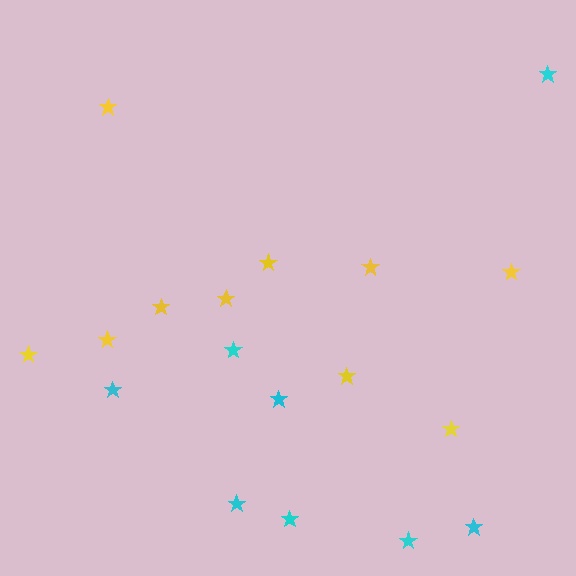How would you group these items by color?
There are 2 groups: one group of yellow stars (10) and one group of cyan stars (8).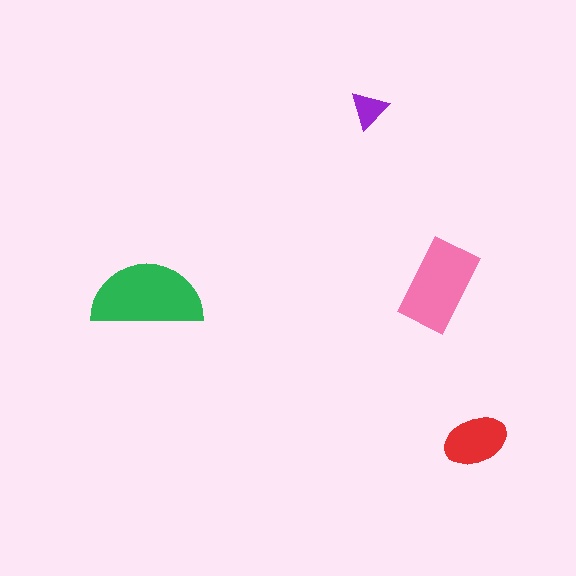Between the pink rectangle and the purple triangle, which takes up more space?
The pink rectangle.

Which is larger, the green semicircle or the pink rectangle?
The green semicircle.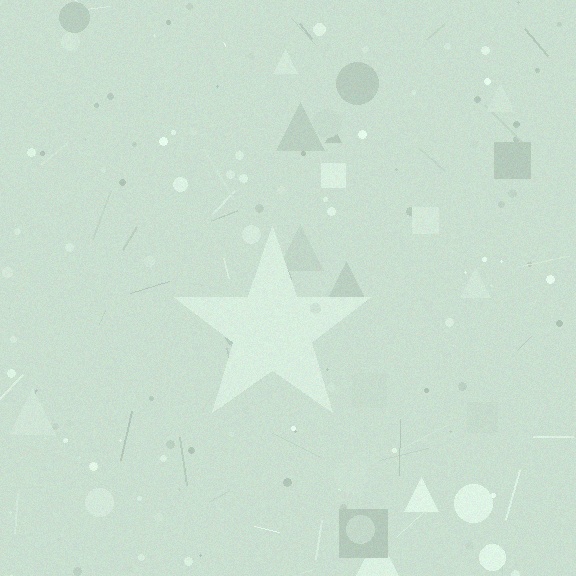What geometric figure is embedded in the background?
A star is embedded in the background.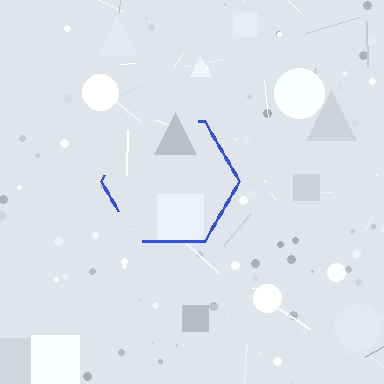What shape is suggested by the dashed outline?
The dashed outline suggests a hexagon.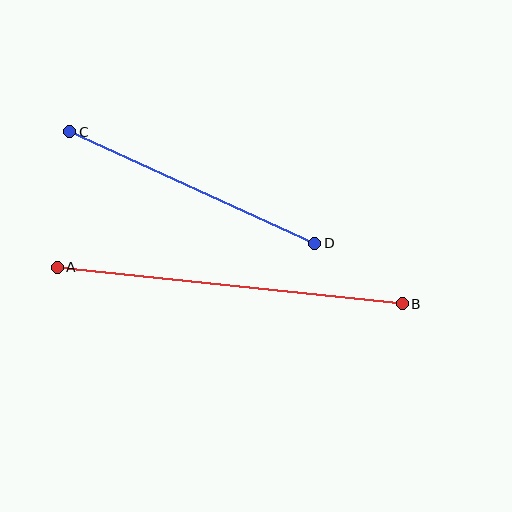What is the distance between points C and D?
The distance is approximately 269 pixels.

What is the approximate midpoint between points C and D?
The midpoint is at approximately (192, 188) pixels.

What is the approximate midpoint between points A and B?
The midpoint is at approximately (230, 285) pixels.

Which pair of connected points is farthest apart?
Points A and B are farthest apart.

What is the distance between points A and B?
The distance is approximately 347 pixels.